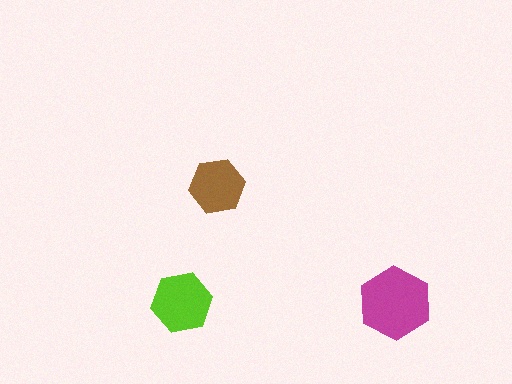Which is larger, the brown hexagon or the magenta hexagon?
The magenta one.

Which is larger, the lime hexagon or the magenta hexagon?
The magenta one.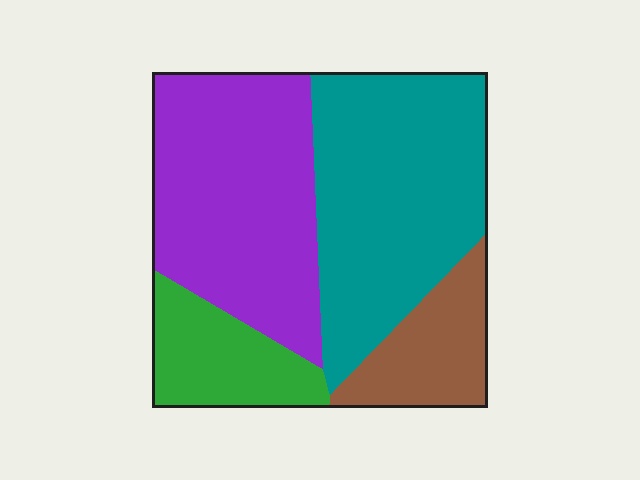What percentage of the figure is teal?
Teal covers around 35% of the figure.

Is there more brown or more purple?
Purple.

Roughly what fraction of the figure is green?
Green covers roughly 15% of the figure.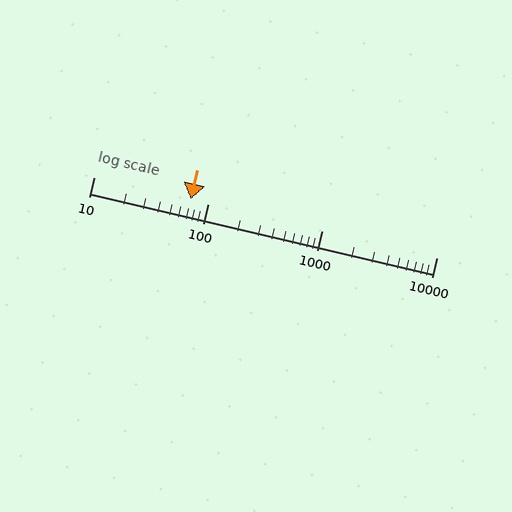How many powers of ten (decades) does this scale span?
The scale spans 3 decades, from 10 to 10000.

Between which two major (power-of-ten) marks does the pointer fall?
The pointer is between 10 and 100.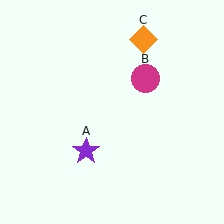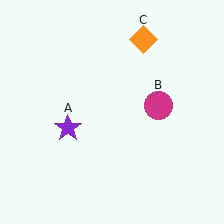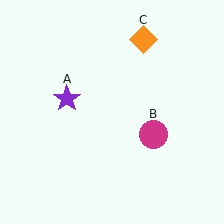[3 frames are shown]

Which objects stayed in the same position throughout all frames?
Orange diamond (object C) remained stationary.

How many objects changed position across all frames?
2 objects changed position: purple star (object A), magenta circle (object B).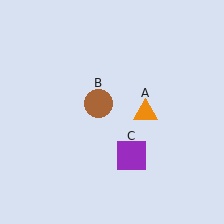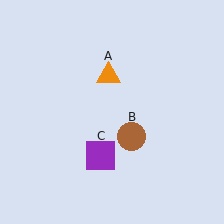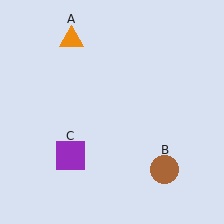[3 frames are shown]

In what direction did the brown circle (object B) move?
The brown circle (object B) moved down and to the right.